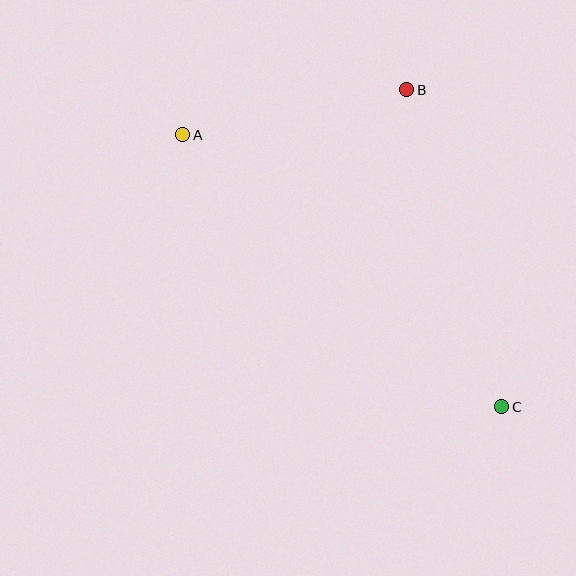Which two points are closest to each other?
Points A and B are closest to each other.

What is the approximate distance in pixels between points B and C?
The distance between B and C is approximately 331 pixels.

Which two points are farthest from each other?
Points A and C are farthest from each other.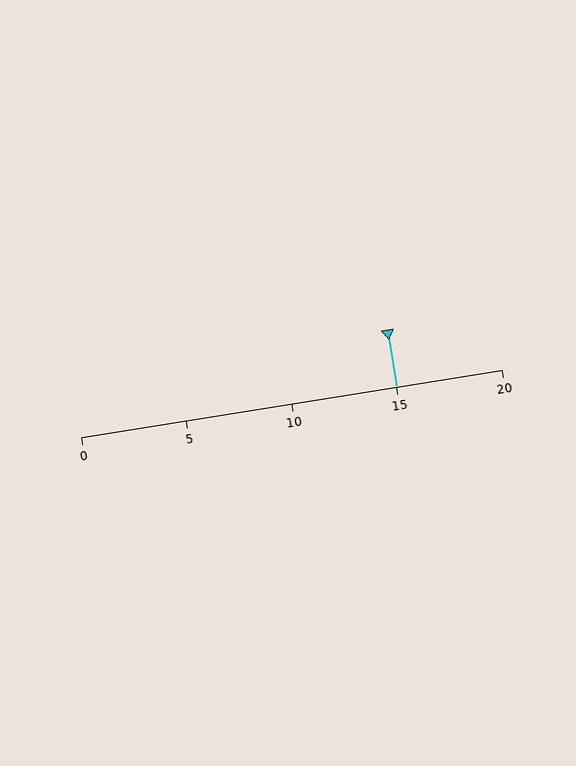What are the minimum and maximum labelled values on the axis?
The axis runs from 0 to 20.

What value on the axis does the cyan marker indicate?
The marker indicates approximately 15.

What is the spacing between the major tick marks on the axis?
The major ticks are spaced 5 apart.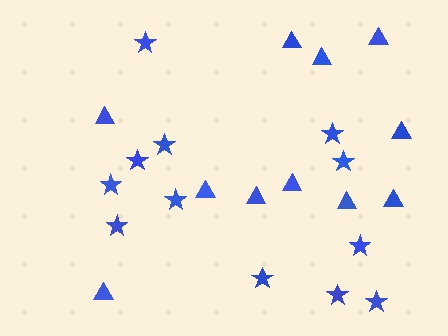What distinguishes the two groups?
There are 2 groups: one group of stars (12) and one group of triangles (11).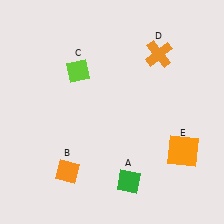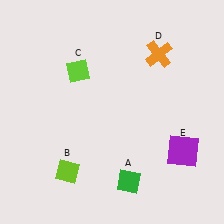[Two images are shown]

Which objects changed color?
B changed from orange to lime. E changed from orange to purple.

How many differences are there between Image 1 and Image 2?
There are 2 differences between the two images.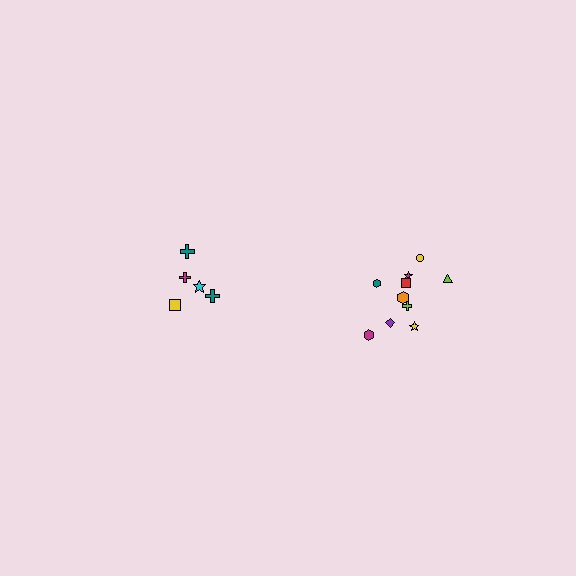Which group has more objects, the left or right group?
The right group.